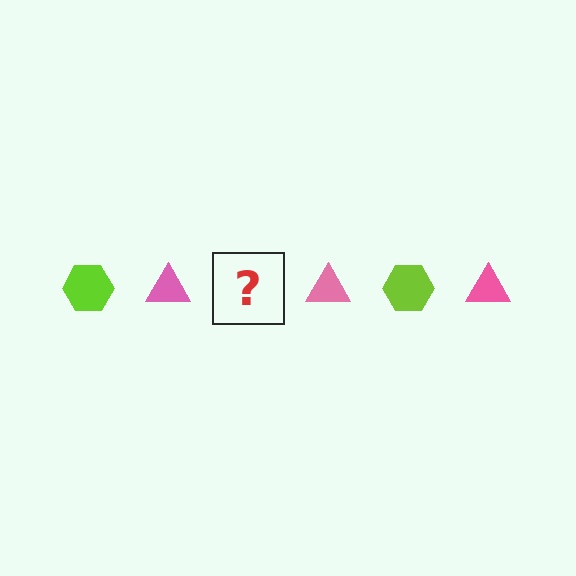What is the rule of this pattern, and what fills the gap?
The rule is that the pattern alternates between lime hexagon and pink triangle. The gap should be filled with a lime hexagon.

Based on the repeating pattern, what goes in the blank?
The blank should be a lime hexagon.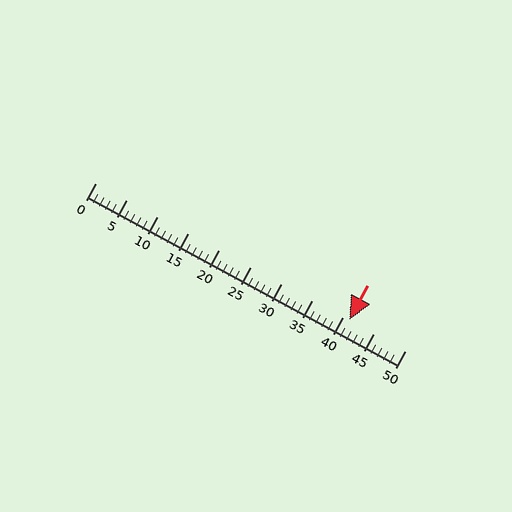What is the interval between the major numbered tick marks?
The major tick marks are spaced 5 units apart.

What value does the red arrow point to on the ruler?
The red arrow points to approximately 41.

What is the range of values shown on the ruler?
The ruler shows values from 0 to 50.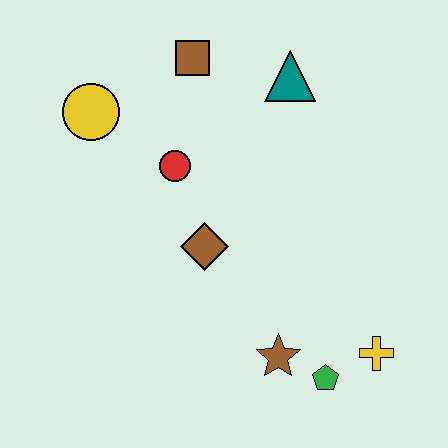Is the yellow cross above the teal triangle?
No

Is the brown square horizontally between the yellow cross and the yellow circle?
Yes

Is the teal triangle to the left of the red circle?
No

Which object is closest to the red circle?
The brown diamond is closest to the red circle.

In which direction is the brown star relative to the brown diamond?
The brown star is below the brown diamond.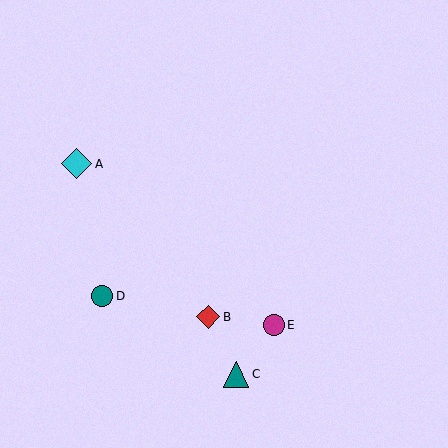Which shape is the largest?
The cyan diamond (labeled A) is the largest.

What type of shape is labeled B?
Shape B is a red diamond.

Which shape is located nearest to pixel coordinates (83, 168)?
The cyan diamond (labeled A) at (77, 164) is nearest to that location.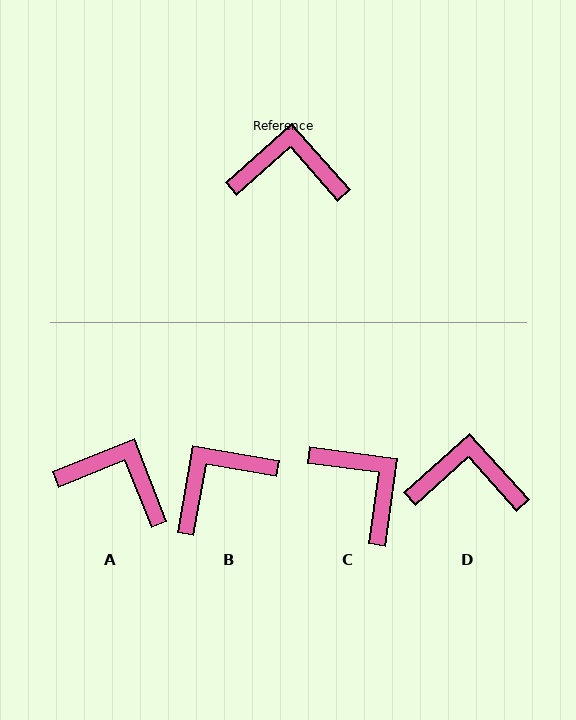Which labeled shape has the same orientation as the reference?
D.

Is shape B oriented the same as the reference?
No, it is off by about 38 degrees.